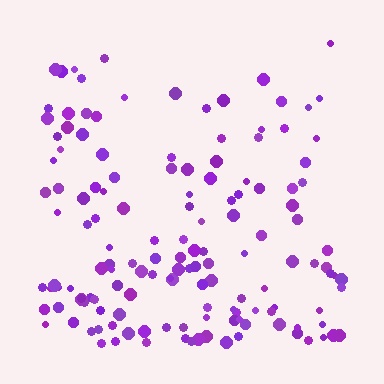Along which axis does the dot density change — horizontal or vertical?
Vertical.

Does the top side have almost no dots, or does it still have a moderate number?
Still a moderate number, just noticeably fewer than the bottom.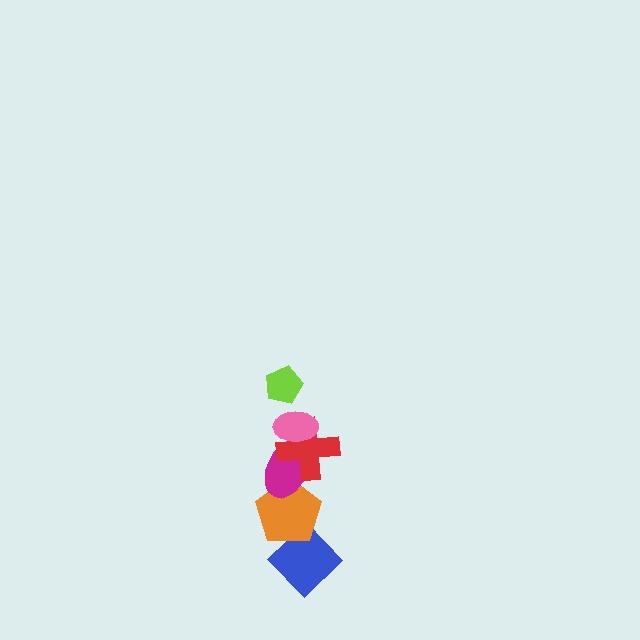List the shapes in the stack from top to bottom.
From top to bottom: the lime pentagon, the pink ellipse, the red cross, the magenta ellipse, the orange pentagon, the blue diamond.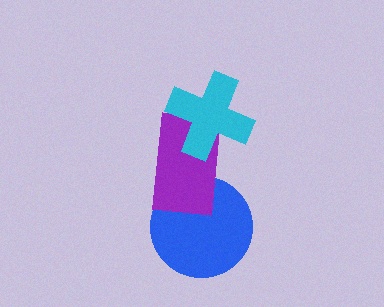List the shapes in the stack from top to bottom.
From top to bottom: the cyan cross, the purple rectangle, the blue circle.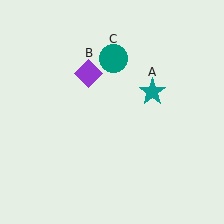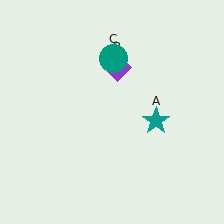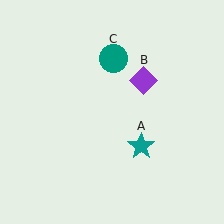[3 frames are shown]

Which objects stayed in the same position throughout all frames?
Teal circle (object C) remained stationary.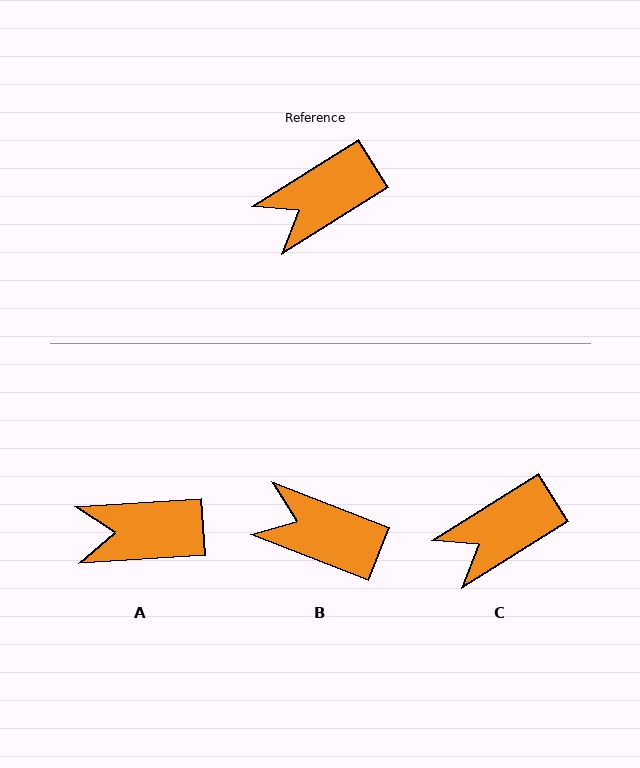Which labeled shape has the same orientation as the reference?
C.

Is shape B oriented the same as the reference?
No, it is off by about 54 degrees.